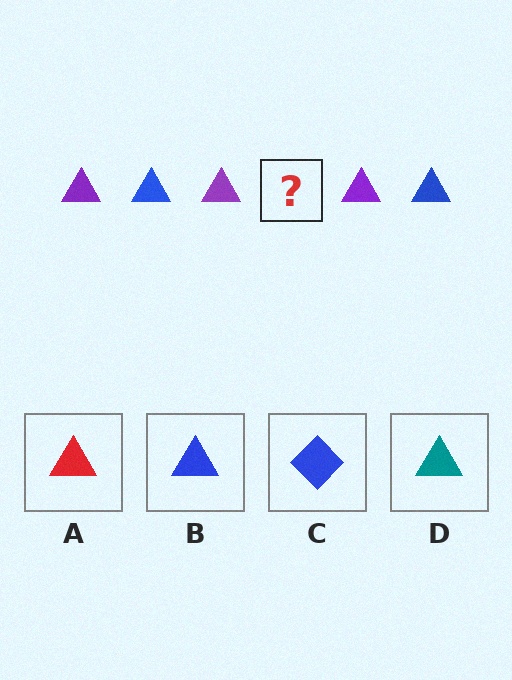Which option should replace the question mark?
Option B.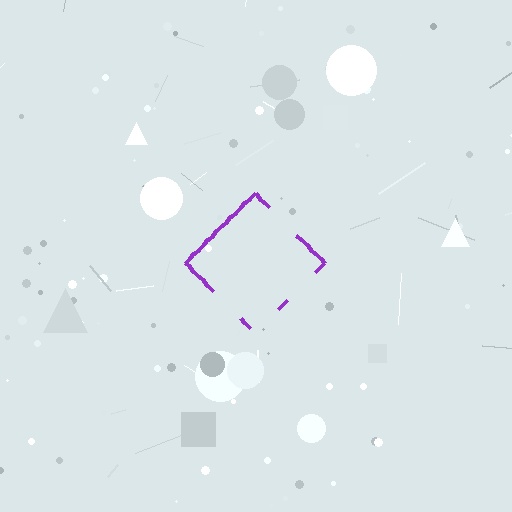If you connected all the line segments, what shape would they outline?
They would outline a diamond.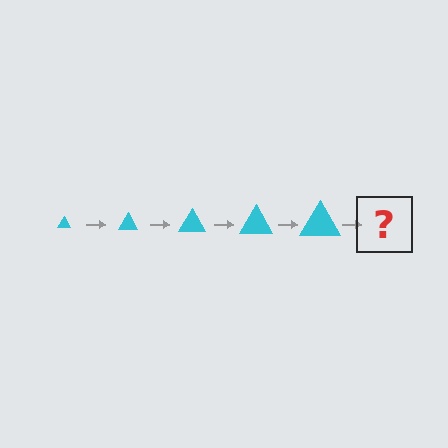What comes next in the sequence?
The next element should be a cyan triangle, larger than the previous one.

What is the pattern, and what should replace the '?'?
The pattern is that the triangle gets progressively larger each step. The '?' should be a cyan triangle, larger than the previous one.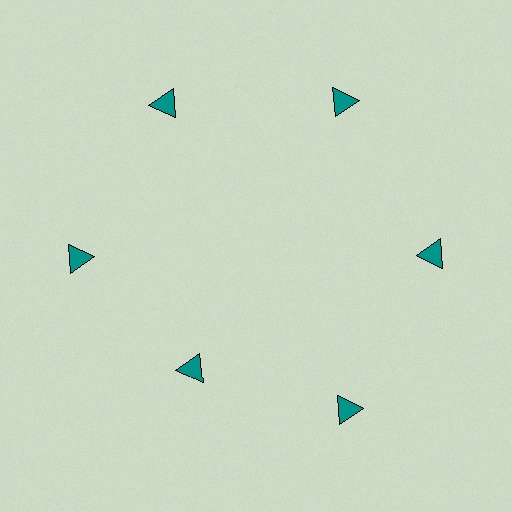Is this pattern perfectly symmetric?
No. The 6 teal triangles are arranged in a ring, but one element near the 7 o'clock position is pulled inward toward the center, breaking the 6-fold rotational symmetry.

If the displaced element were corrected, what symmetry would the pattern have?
It would have 6-fold rotational symmetry — the pattern would map onto itself every 60 degrees.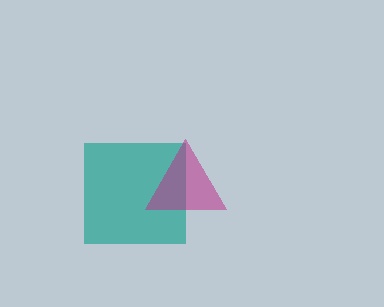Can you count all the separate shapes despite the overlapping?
Yes, there are 2 separate shapes.